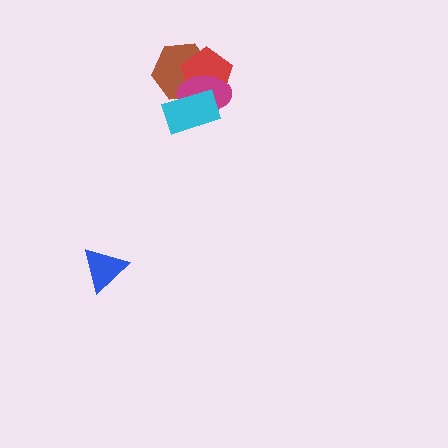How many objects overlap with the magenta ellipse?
3 objects overlap with the magenta ellipse.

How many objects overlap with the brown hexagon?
3 objects overlap with the brown hexagon.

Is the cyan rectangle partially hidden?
No, no other shape covers it.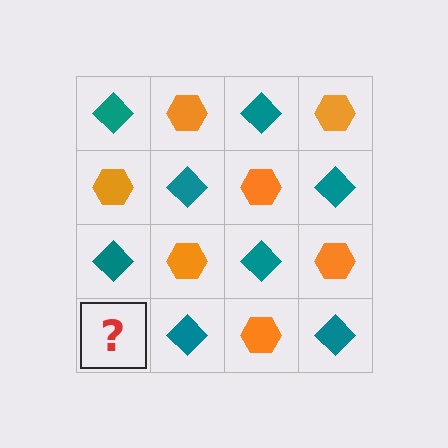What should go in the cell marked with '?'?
The missing cell should contain an orange hexagon.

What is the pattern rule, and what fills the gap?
The rule is that it alternates teal diamond and orange hexagon in a checkerboard pattern. The gap should be filled with an orange hexagon.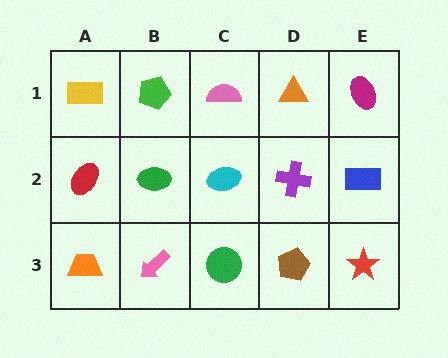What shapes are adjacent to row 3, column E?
A blue rectangle (row 2, column E), a brown pentagon (row 3, column D).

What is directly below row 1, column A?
A red ellipse.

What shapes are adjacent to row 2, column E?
A magenta ellipse (row 1, column E), a red star (row 3, column E), a purple cross (row 2, column D).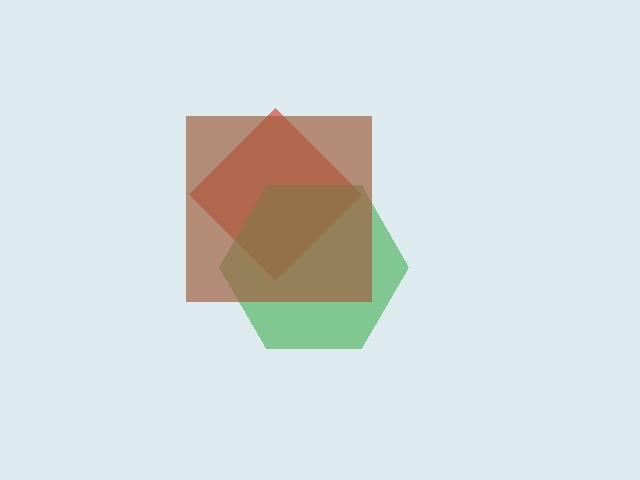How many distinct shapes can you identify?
There are 3 distinct shapes: a red diamond, a green hexagon, a brown square.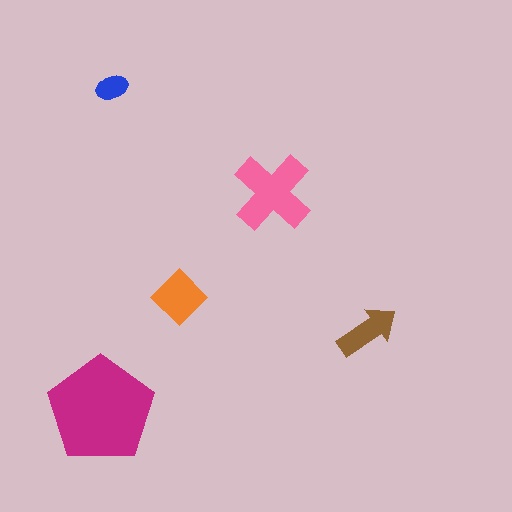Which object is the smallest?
The blue ellipse.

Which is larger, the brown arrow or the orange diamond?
The orange diamond.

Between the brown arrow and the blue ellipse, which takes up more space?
The brown arrow.